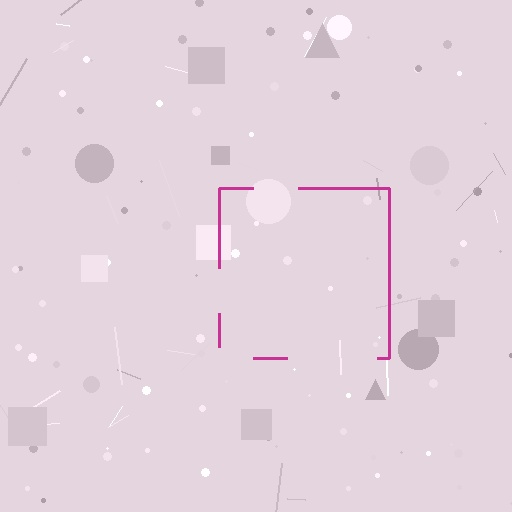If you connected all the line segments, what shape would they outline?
They would outline a square.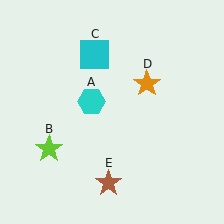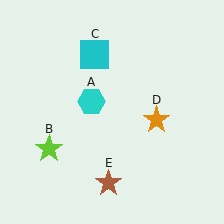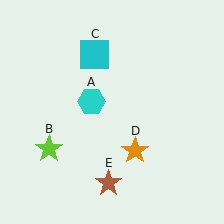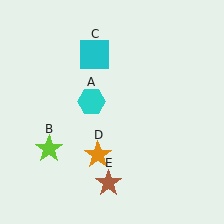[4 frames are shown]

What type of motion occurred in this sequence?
The orange star (object D) rotated clockwise around the center of the scene.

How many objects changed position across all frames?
1 object changed position: orange star (object D).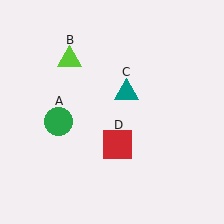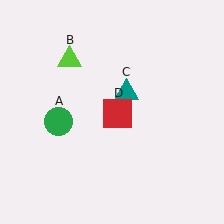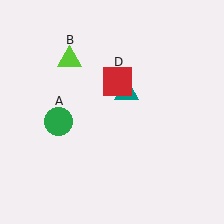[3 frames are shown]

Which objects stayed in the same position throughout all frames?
Green circle (object A) and lime triangle (object B) and teal triangle (object C) remained stationary.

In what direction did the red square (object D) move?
The red square (object D) moved up.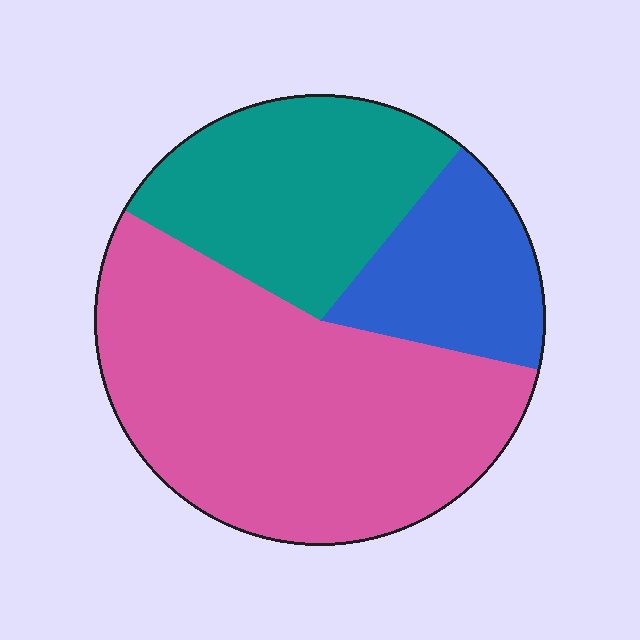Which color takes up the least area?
Blue, at roughly 20%.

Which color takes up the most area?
Pink, at roughly 55%.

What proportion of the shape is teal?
Teal takes up about one quarter (1/4) of the shape.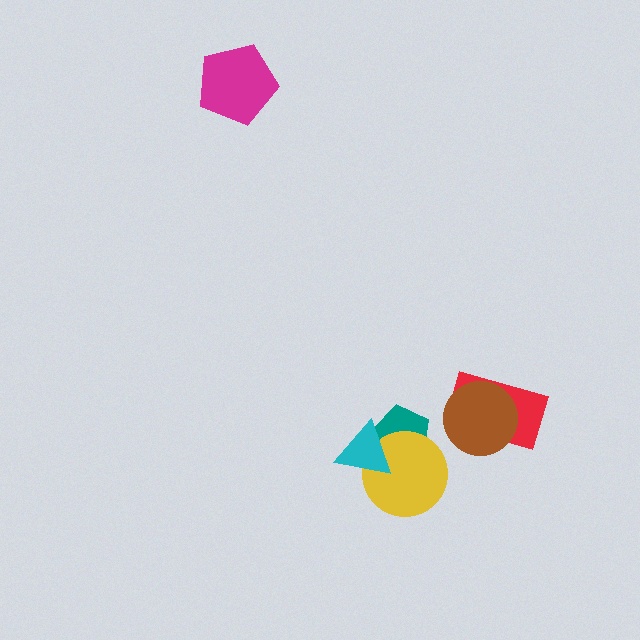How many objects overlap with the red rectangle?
1 object overlaps with the red rectangle.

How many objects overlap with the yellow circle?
2 objects overlap with the yellow circle.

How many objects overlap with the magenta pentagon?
0 objects overlap with the magenta pentagon.